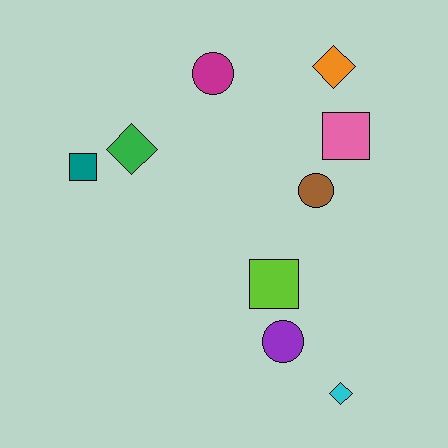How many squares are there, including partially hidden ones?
There are 3 squares.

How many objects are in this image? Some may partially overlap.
There are 9 objects.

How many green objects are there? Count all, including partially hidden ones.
There is 1 green object.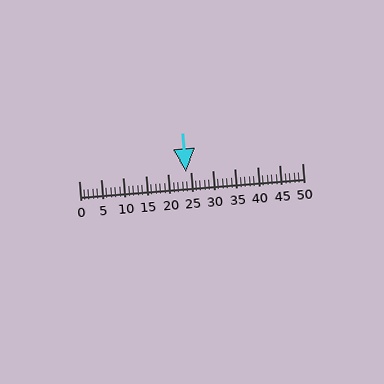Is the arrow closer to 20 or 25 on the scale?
The arrow is closer to 25.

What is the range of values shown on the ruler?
The ruler shows values from 0 to 50.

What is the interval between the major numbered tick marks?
The major tick marks are spaced 5 units apart.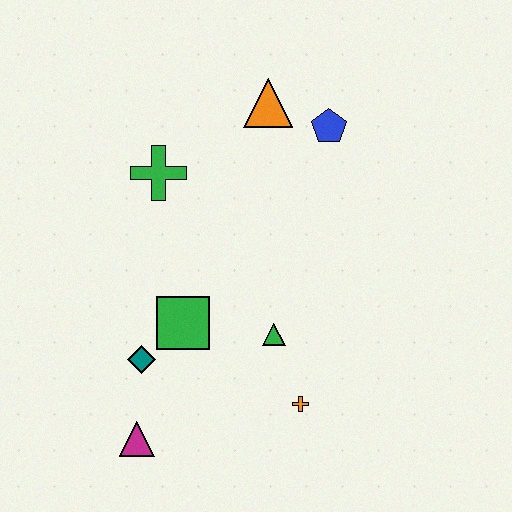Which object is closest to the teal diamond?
The green square is closest to the teal diamond.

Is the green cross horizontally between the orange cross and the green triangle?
No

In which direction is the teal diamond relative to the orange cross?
The teal diamond is to the left of the orange cross.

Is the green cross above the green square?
Yes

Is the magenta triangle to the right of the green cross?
No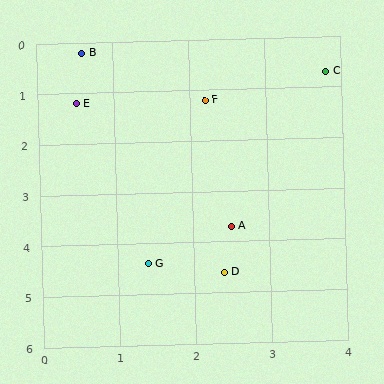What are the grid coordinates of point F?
Point F is at approximately (2.2, 1.2).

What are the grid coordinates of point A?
Point A is at approximately (2.5, 3.7).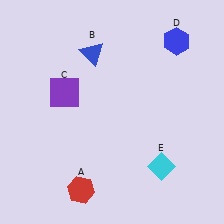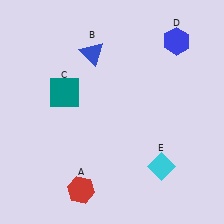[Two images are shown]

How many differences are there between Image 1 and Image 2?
There is 1 difference between the two images.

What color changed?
The square (C) changed from purple in Image 1 to teal in Image 2.